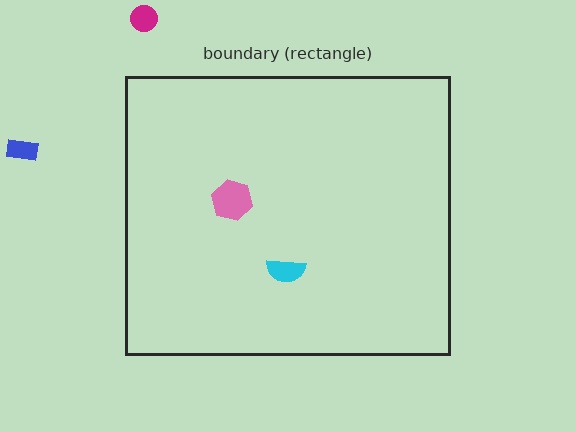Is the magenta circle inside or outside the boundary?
Outside.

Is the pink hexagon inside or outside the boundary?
Inside.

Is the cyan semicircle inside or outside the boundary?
Inside.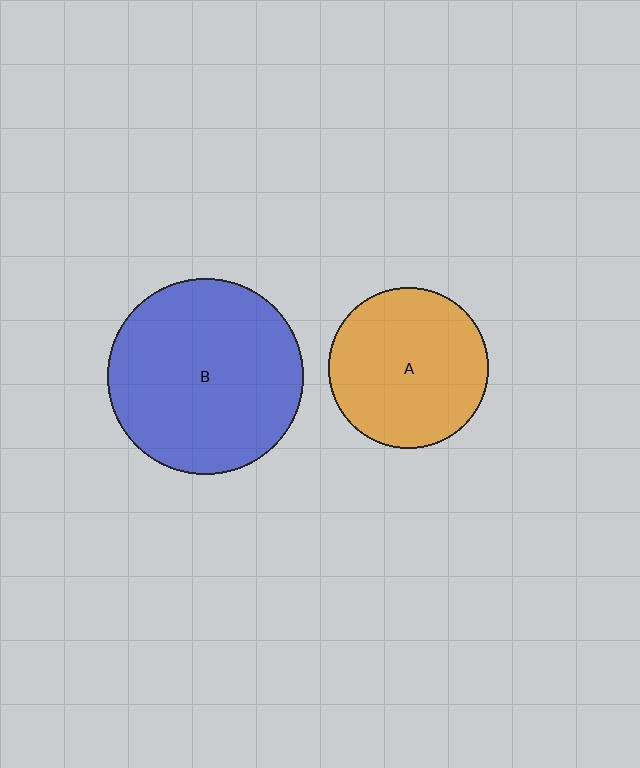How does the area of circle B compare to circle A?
Approximately 1.5 times.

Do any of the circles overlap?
No, none of the circles overlap.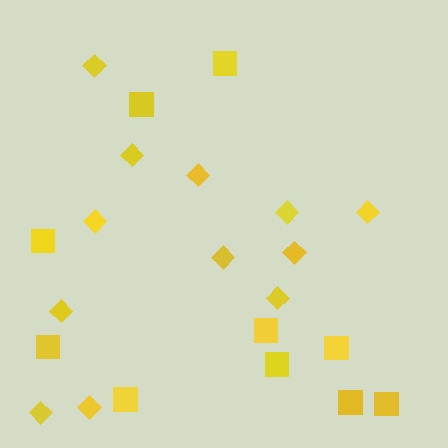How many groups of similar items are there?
There are 2 groups: one group of diamonds (12) and one group of squares (10).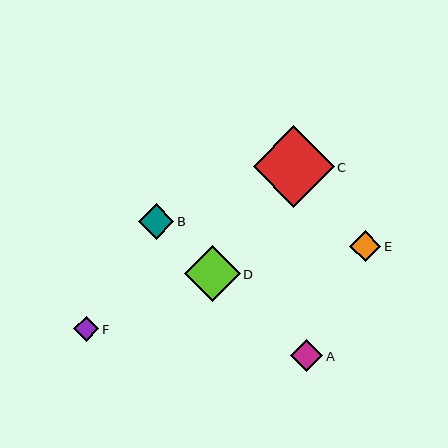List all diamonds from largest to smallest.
From largest to smallest: C, D, B, A, E, F.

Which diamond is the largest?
Diamond C is the largest with a size of approximately 81 pixels.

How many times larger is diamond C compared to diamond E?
Diamond C is approximately 2.6 times the size of diamond E.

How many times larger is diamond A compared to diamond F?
Diamond A is approximately 1.3 times the size of diamond F.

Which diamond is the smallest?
Diamond F is the smallest with a size of approximately 25 pixels.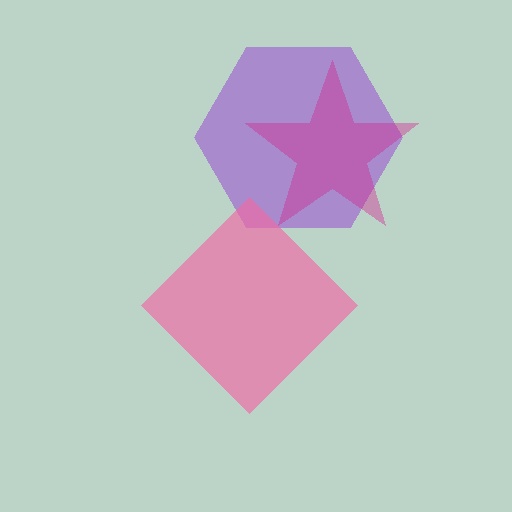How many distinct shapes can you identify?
There are 3 distinct shapes: a purple hexagon, a pink diamond, a magenta star.